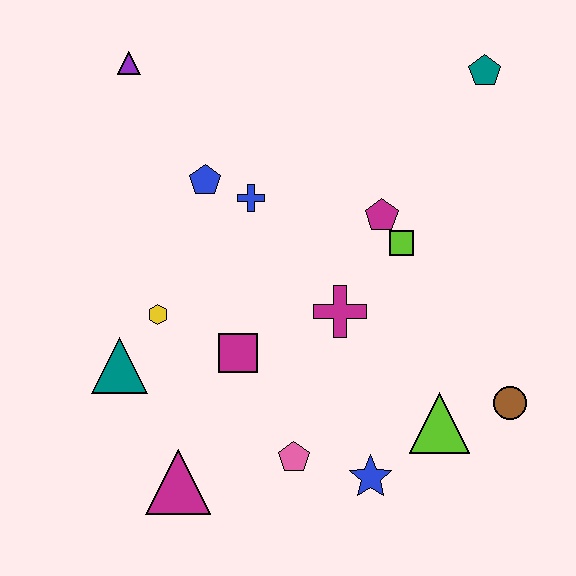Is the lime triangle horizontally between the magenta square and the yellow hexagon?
No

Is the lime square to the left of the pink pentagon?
No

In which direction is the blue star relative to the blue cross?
The blue star is below the blue cross.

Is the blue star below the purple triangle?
Yes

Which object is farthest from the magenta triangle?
The teal pentagon is farthest from the magenta triangle.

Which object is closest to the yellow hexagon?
The teal triangle is closest to the yellow hexagon.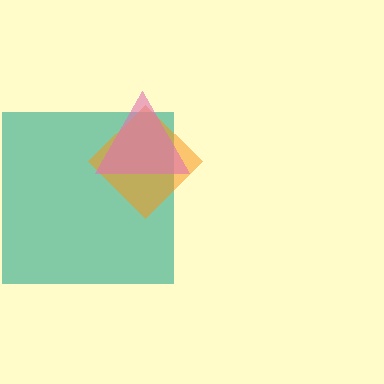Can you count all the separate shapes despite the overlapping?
Yes, there are 3 separate shapes.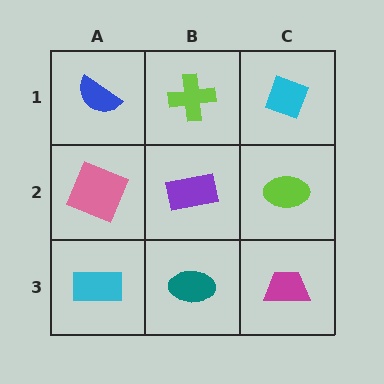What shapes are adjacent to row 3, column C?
A lime ellipse (row 2, column C), a teal ellipse (row 3, column B).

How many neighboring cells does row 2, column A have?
3.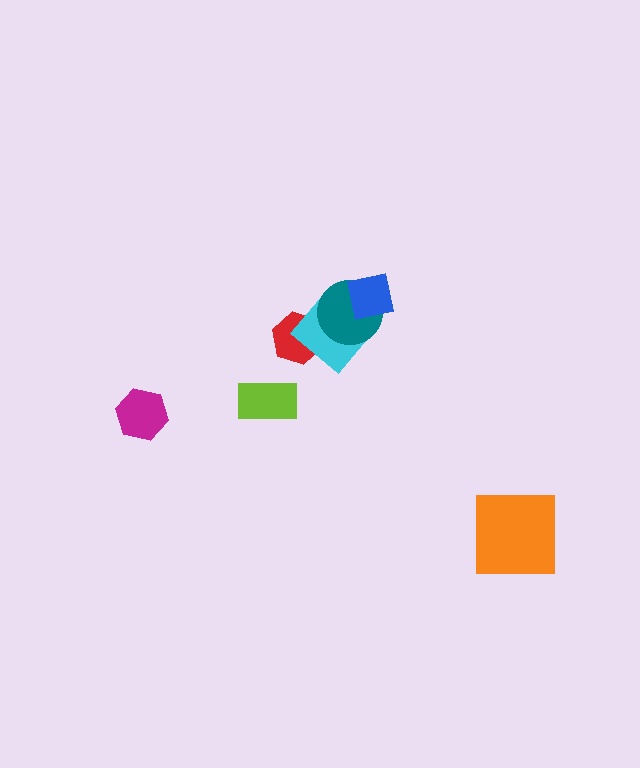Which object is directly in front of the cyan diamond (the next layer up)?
The teal circle is directly in front of the cyan diamond.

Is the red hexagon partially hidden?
Yes, it is partially covered by another shape.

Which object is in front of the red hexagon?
The cyan diamond is in front of the red hexagon.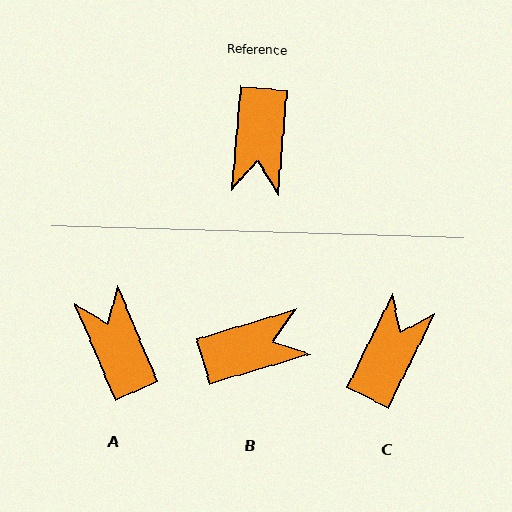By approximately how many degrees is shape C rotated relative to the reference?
Approximately 159 degrees counter-clockwise.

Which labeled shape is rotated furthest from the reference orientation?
C, about 159 degrees away.